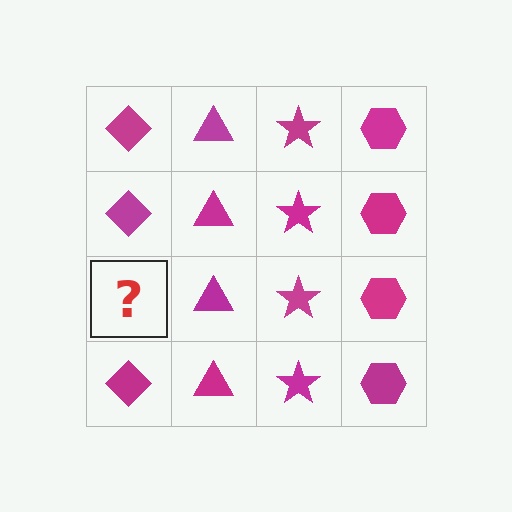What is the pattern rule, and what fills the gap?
The rule is that each column has a consistent shape. The gap should be filled with a magenta diamond.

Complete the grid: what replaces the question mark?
The question mark should be replaced with a magenta diamond.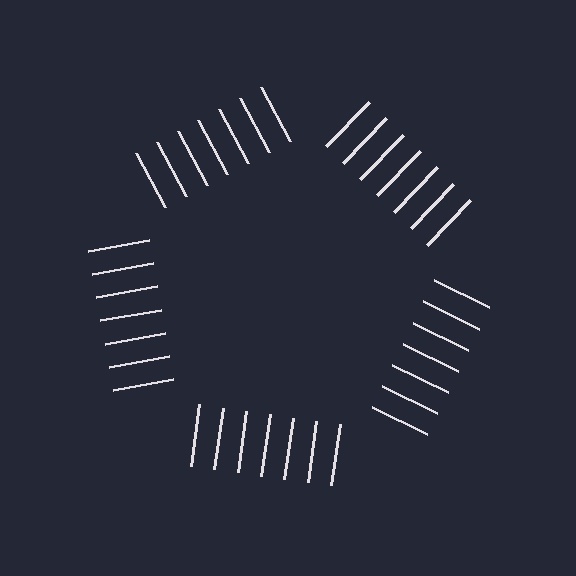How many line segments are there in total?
35 — 7 along each of the 5 edges.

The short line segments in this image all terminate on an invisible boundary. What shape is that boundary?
An illusory pentagon — the line segments terminate on its edges but no continuous stroke is drawn.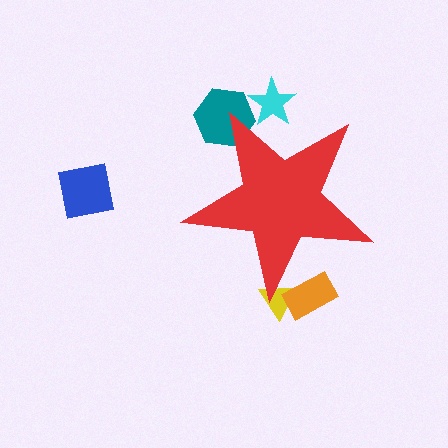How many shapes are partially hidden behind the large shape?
4 shapes are partially hidden.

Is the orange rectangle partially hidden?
Yes, the orange rectangle is partially hidden behind the red star.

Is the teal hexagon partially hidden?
Yes, the teal hexagon is partially hidden behind the red star.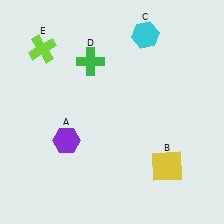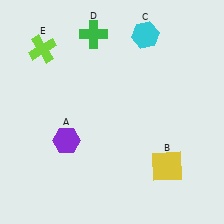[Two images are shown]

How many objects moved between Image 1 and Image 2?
1 object moved between the two images.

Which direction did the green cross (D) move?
The green cross (D) moved up.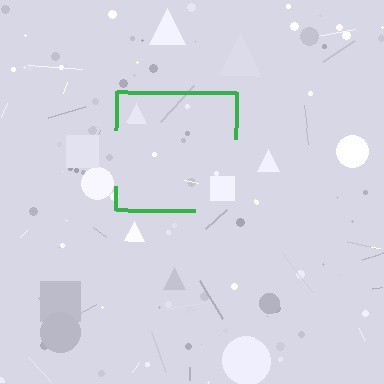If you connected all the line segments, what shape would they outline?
They would outline a square.